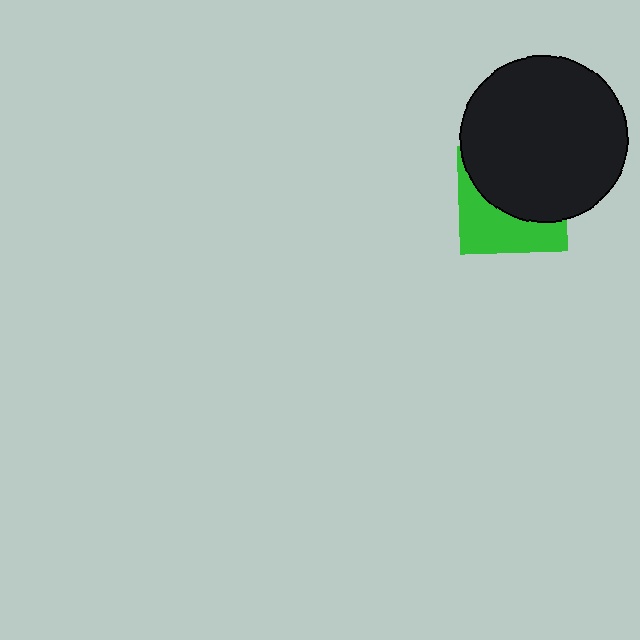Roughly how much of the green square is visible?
A small part of it is visible (roughly 42%).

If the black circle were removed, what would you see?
You would see the complete green square.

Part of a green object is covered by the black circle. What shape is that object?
It is a square.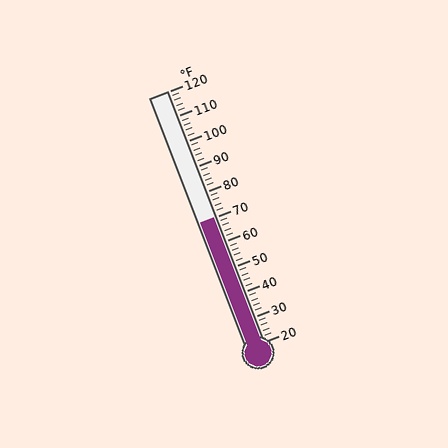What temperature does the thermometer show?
The thermometer shows approximately 70°F.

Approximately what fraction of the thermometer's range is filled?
The thermometer is filled to approximately 50% of its range.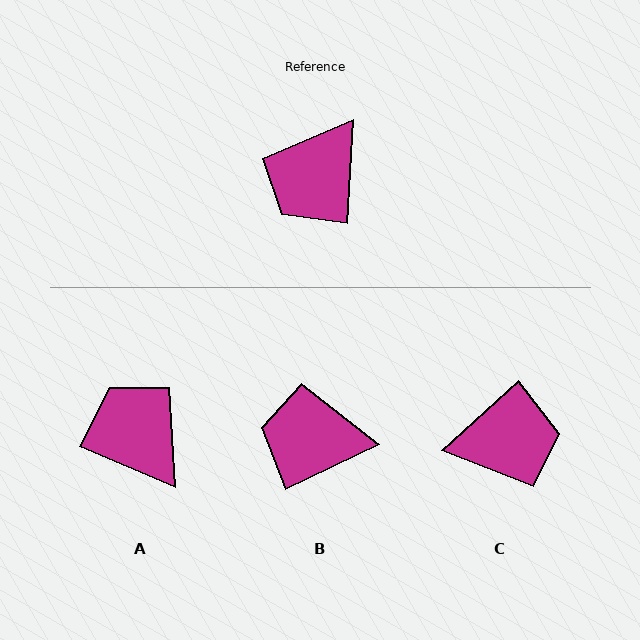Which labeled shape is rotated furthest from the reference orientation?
C, about 135 degrees away.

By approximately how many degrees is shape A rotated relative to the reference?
Approximately 110 degrees clockwise.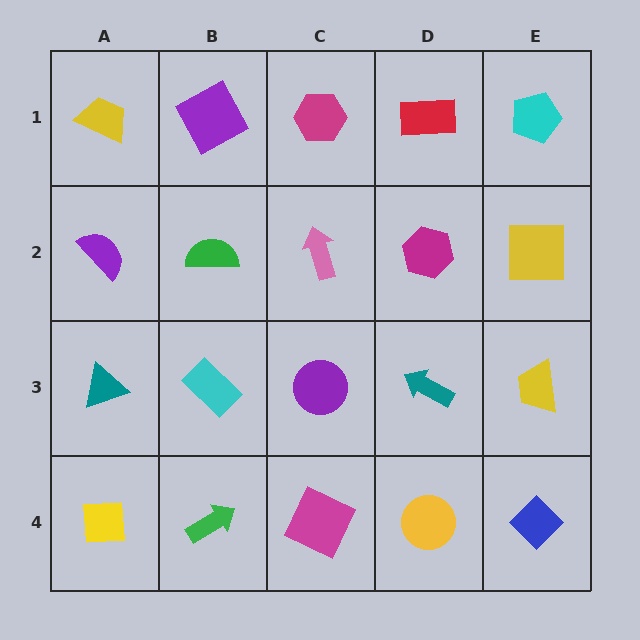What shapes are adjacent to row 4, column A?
A teal triangle (row 3, column A), a green arrow (row 4, column B).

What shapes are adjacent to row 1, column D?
A magenta hexagon (row 2, column D), a magenta hexagon (row 1, column C), a cyan pentagon (row 1, column E).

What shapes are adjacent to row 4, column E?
A yellow trapezoid (row 3, column E), a yellow circle (row 4, column D).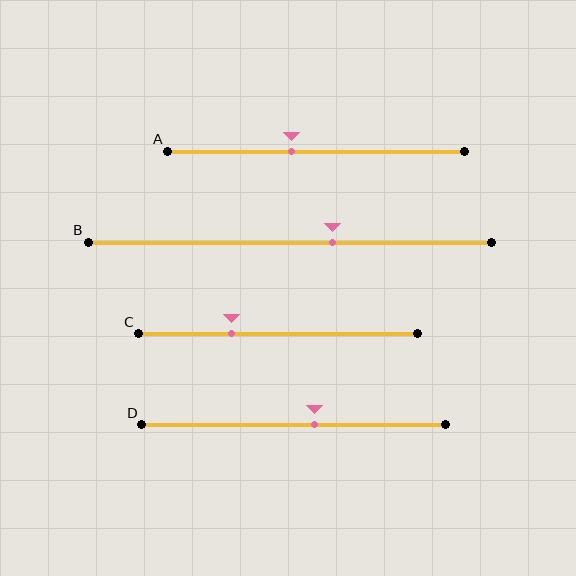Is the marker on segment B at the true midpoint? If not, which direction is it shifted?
No, the marker on segment B is shifted to the right by about 11% of the segment length.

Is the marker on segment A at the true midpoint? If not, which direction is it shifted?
No, the marker on segment A is shifted to the left by about 8% of the segment length.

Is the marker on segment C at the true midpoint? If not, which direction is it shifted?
No, the marker on segment C is shifted to the left by about 17% of the segment length.